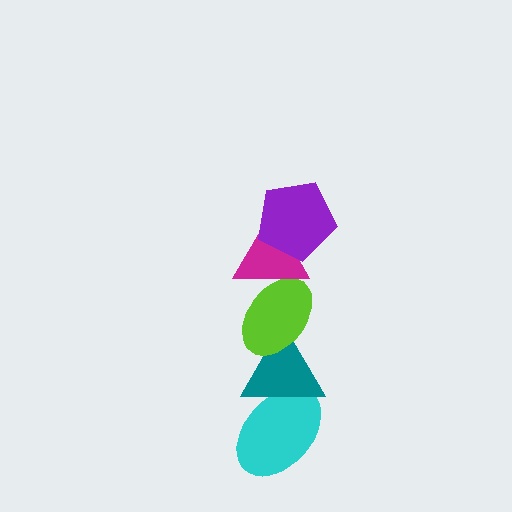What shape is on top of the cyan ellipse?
The teal triangle is on top of the cyan ellipse.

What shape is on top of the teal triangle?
The lime ellipse is on top of the teal triangle.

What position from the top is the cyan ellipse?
The cyan ellipse is 5th from the top.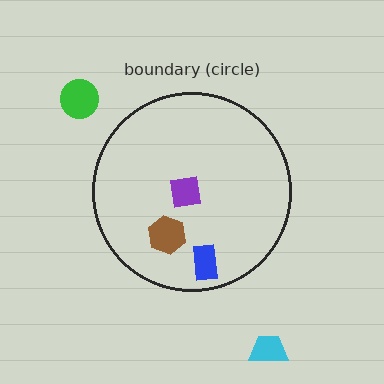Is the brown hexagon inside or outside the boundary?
Inside.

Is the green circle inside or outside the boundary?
Outside.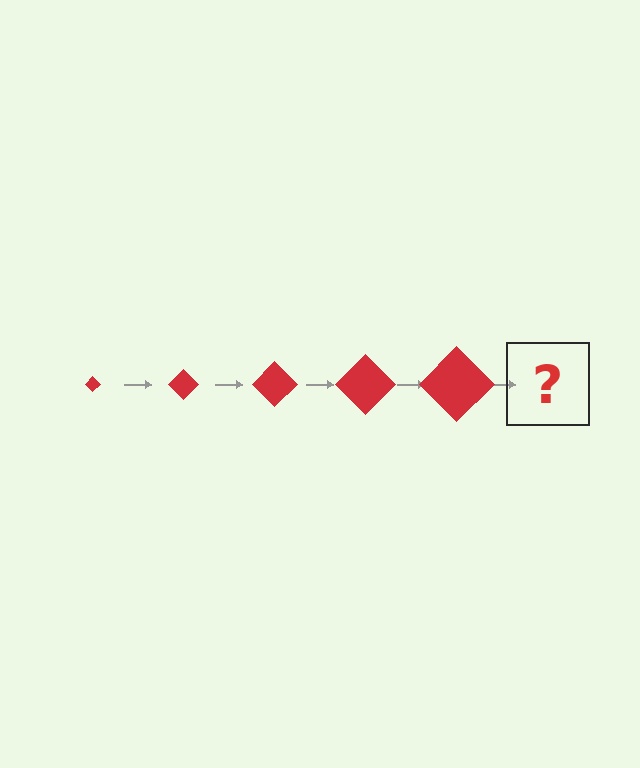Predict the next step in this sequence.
The next step is a red diamond, larger than the previous one.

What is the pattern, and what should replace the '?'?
The pattern is that the diamond gets progressively larger each step. The '?' should be a red diamond, larger than the previous one.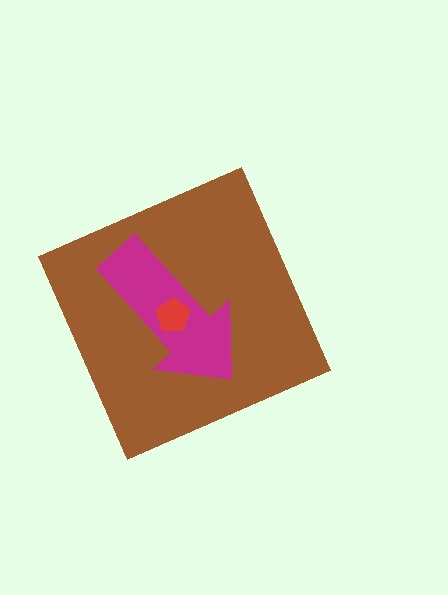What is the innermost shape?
The red pentagon.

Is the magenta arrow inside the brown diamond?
Yes.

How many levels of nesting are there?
3.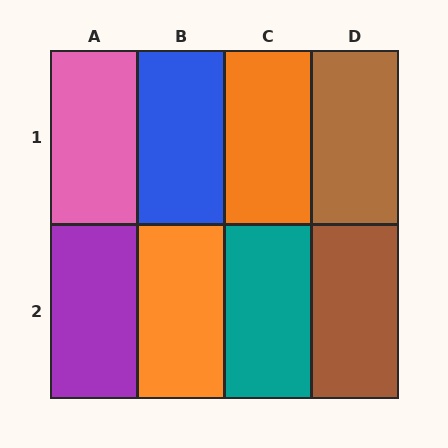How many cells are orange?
2 cells are orange.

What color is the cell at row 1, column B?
Blue.